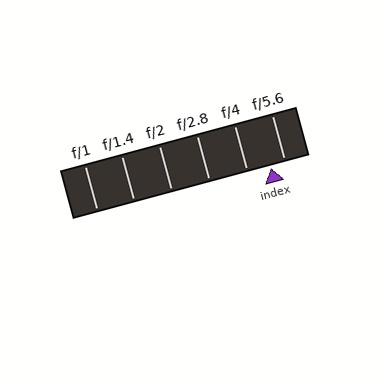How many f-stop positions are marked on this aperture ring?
There are 6 f-stop positions marked.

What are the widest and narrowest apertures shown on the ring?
The widest aperture shown is f/1 and the narrowest is f/5.6.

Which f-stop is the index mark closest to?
The index mark is closest to f/5.6.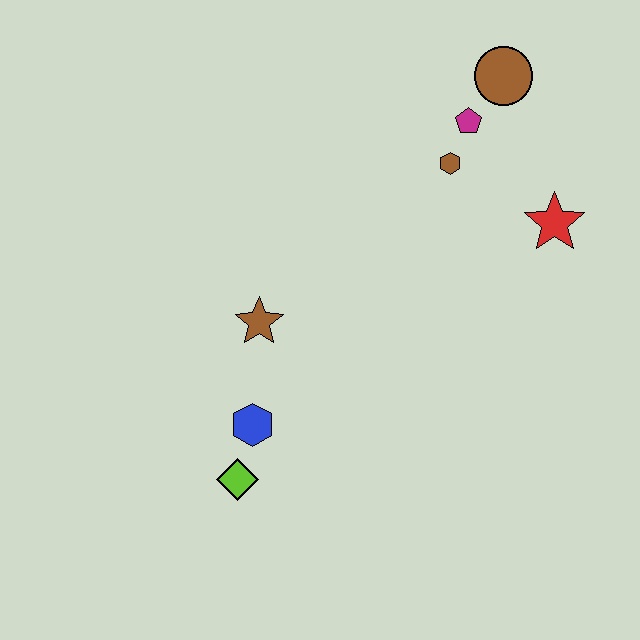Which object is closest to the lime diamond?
The blue hexagon is closest to the lime diamond.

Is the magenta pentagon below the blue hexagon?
No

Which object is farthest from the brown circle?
The lime diamond is farthest from the brown circle.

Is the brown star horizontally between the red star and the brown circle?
No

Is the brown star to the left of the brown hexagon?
Yes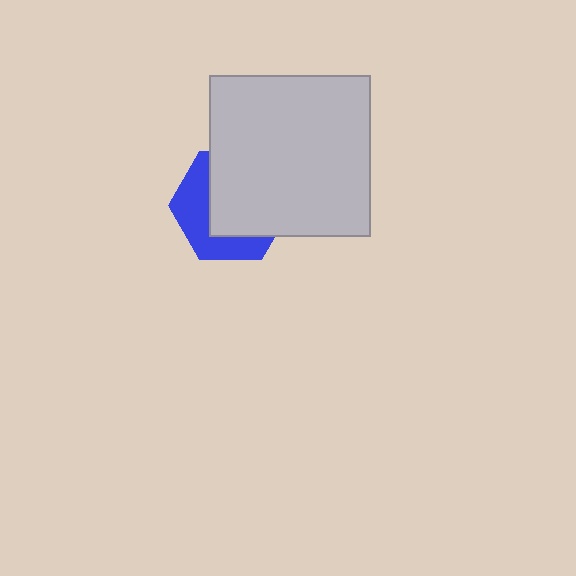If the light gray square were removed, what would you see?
You would see the complete blue hexagon.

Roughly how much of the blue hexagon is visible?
A small part of it is visible (roughly 40%).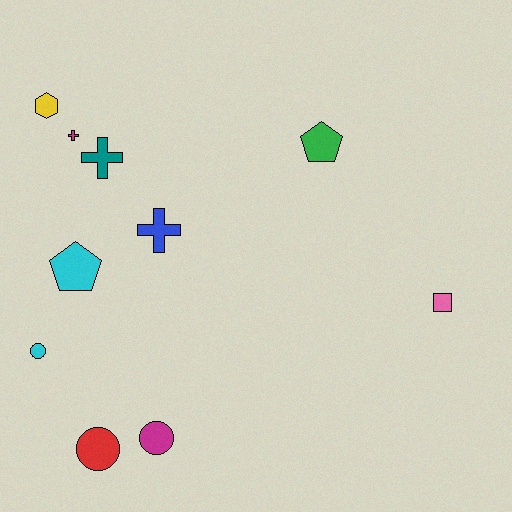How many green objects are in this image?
There is 1 green object.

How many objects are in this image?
There are 10 objects.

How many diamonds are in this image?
There are no diamonds.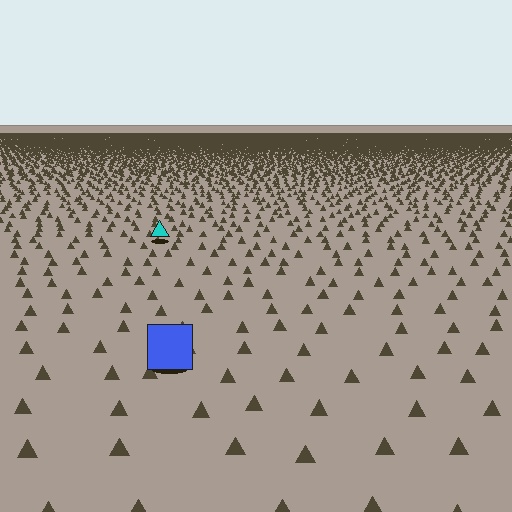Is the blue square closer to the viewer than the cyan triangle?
Yes. The blue square is closer — you can tell from the texture gradient: the ground texture is coarser near it.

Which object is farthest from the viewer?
The cyan triangle is farthest from the viewer. It appears smaller and the ground texture around it is denser.